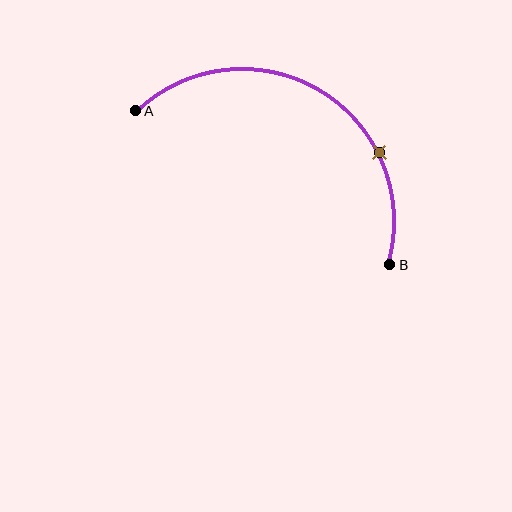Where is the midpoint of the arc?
The arc midpoint is the point on the curve farthest from the straight line joining A and B. It sits above that line.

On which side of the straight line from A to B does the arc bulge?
The arc bulges above the straight line connecting A and B.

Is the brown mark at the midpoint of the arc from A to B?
No. The brown mark lies on the arc but is closer to endpoint B. The arc midpoint would be at the point on the curve equidistant along the arc from both A and B.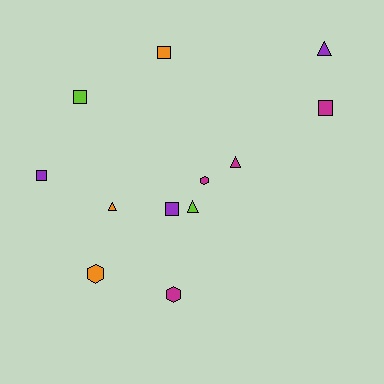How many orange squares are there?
There is 1 orange square.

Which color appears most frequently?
Magenta, with 4 objects.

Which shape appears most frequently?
Square, with 5 objects.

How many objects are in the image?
There are 12 objects.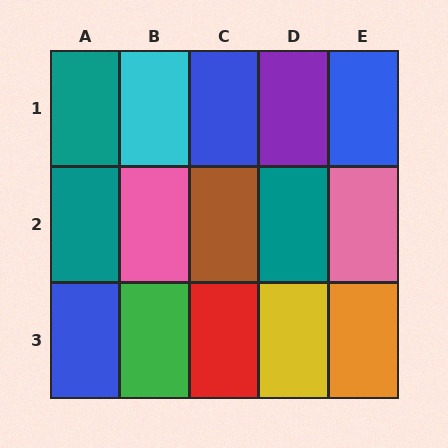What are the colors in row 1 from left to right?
Teal, cyan, blue, purple, blue.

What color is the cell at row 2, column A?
Teal.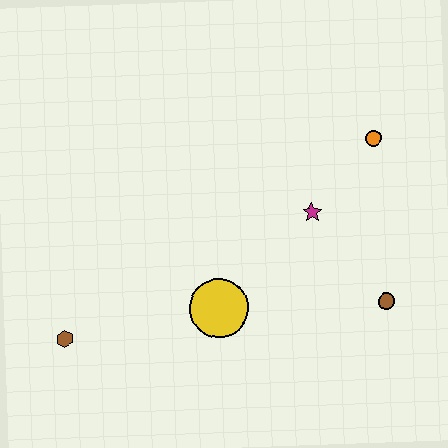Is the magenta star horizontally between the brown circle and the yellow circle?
Yes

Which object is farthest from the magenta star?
The brown hexagon is farthest from the magenta star.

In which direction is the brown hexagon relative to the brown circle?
The brown hexagon is to the left of the brown circle.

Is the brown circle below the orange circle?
Yes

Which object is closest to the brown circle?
The magenta star is closest to the brown circle.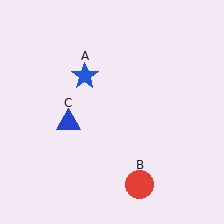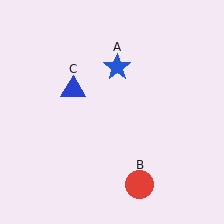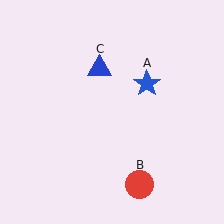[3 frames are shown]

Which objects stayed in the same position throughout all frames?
Red circle (object B) remained stationary.